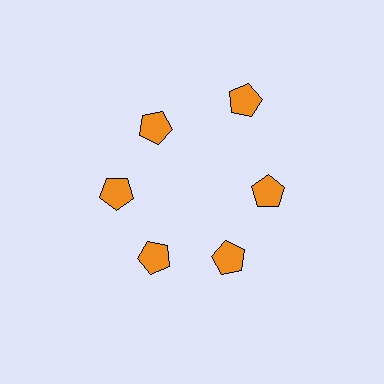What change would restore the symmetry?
The symmetry would be restored by moving it inward, back onto the ring so that all 6 pentagons sit at equal angles and equal distance from the center.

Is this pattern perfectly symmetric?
No. The 6 orange pentagons are arranged in a ring, but one element near the 1 o'clock position is pushed outward from the center, breaking the 6-fold rotational symmetry.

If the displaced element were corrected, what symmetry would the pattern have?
It would have 6-fold rotational symmetry — the pattern would map onto itself every 60 degrees.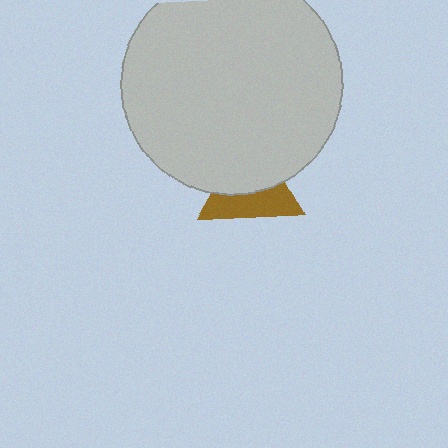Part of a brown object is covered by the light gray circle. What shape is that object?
It is a triangle.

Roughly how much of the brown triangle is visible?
About half of it is visible (roughly 48%).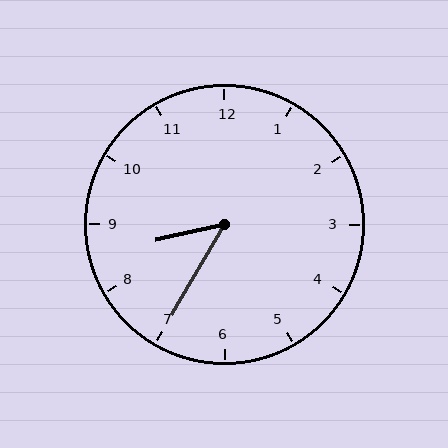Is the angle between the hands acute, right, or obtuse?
It is acute.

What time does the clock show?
8:35.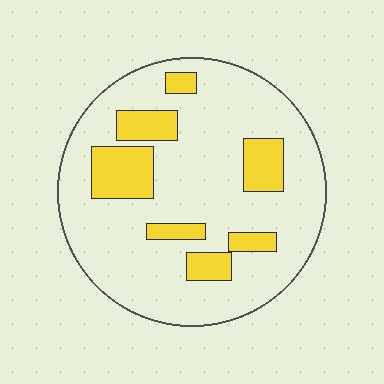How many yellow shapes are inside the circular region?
7.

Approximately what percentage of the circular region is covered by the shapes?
Approximately 20%.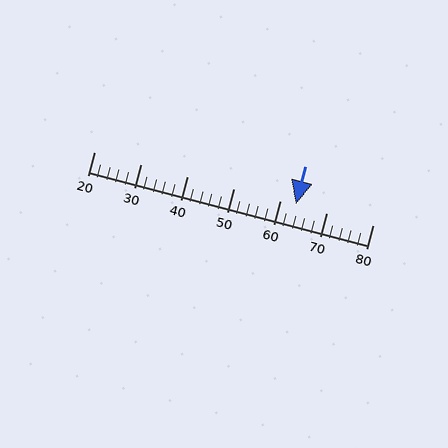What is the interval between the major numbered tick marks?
The major tick marks are spaced 10 units apart.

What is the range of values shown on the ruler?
The ruler shows values from 20 to 80.